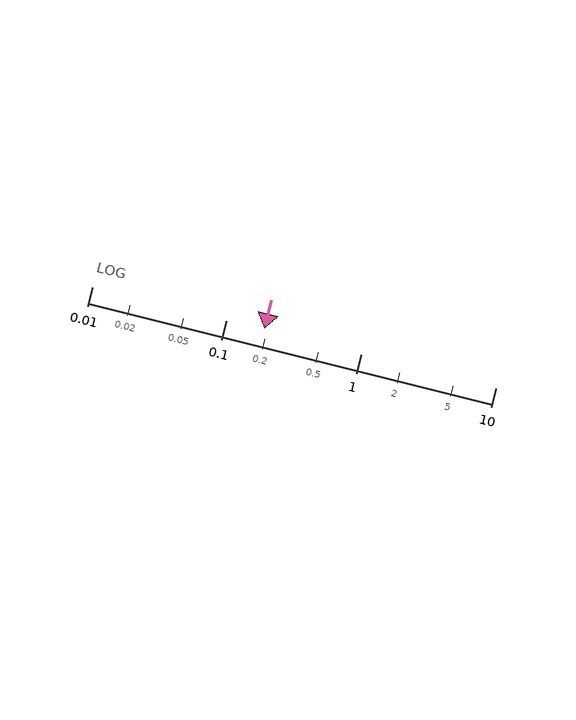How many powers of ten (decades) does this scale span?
The scale spans 3 decades, from 0.01 to 10.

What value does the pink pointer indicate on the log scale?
The pointer indicates approximately 0.19.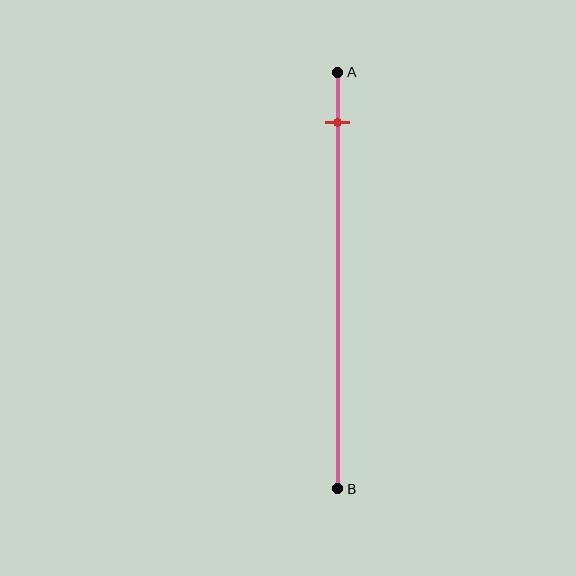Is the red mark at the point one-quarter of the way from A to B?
No, the mark is at about 10% from A, not at the 25% one-quarter point.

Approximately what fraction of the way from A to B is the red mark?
The red mark is approximately 10% of the way from A to B.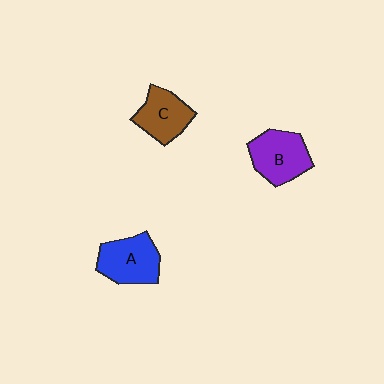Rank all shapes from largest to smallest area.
From largest to smallest: A (blue), B (purple), C (brown).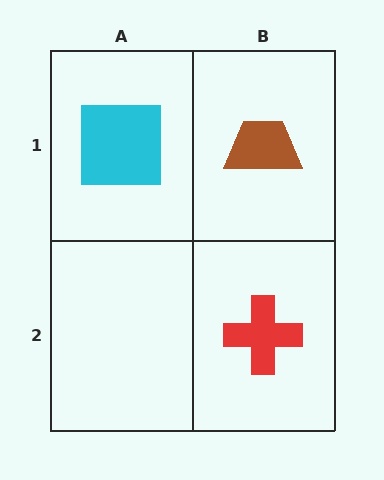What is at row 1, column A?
A cyan square.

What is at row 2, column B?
A red cross.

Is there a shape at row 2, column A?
No, that cell is empty.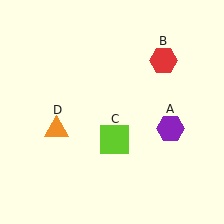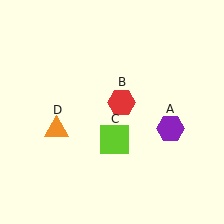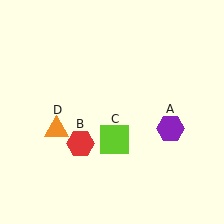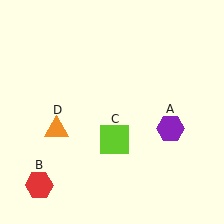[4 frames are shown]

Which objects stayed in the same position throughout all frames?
Purple hexagon (object A) and lime square (object C) and orange triangle (object D) remained stationary.